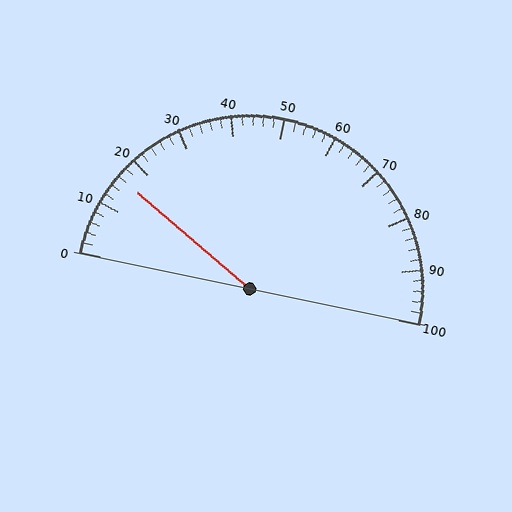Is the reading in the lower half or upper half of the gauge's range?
The reading is in the lower half of the range (0 to 100).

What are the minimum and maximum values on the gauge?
The gauge ranges from 0 to 100.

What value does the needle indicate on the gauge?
The needle indicates approximately 16.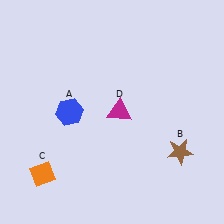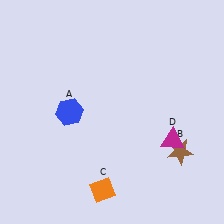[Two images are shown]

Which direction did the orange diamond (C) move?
The orange diamond (C) moved right.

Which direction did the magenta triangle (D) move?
The magenta triangle (D) moved right.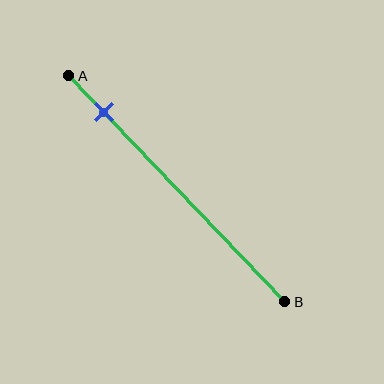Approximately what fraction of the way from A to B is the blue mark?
The blue mark is approximately 15% of the way from A to B.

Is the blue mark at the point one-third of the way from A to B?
No, the mark is at about 15% from A, not at the 33% one-third point.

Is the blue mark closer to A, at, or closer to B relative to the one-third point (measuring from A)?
The blue mark is closer to point A than the one-third point of segment AB.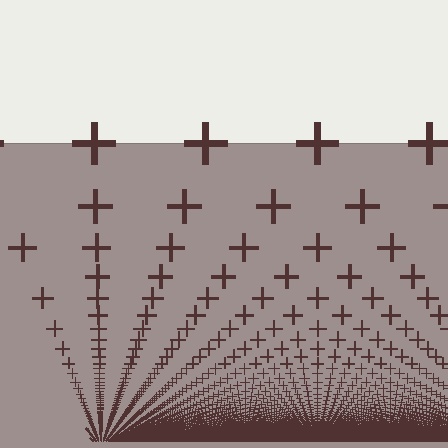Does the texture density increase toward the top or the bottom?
Density increases toward the bottom.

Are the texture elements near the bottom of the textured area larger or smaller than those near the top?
Smaller. The gradient is inverted — elements near the bottom are smaller and denser.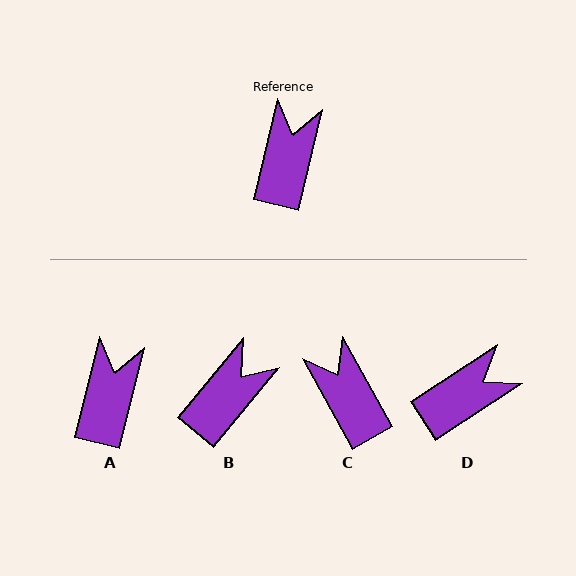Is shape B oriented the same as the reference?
No, it is off by about 26 degrees.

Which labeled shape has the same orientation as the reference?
A.